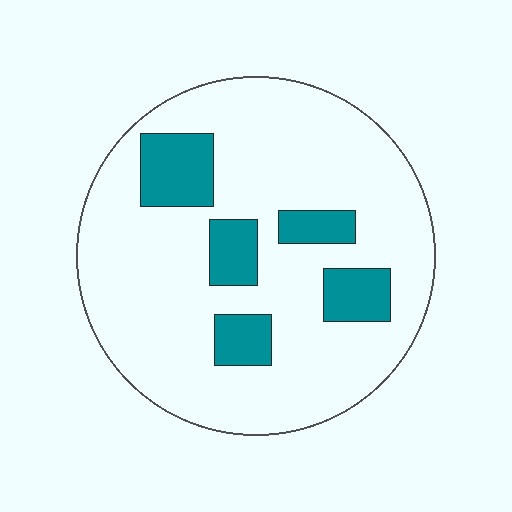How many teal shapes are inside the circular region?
5.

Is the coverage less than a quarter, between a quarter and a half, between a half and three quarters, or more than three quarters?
Less than a quarter.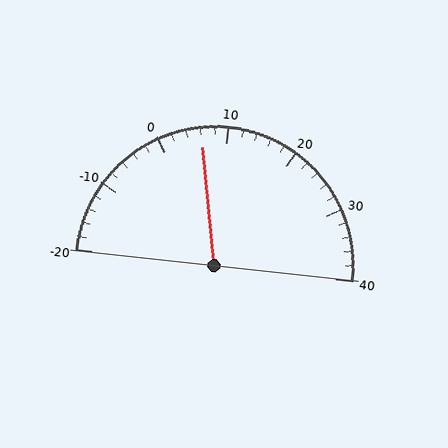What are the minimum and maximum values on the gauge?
The gauge ranges from -20 to 40.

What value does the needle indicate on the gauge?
The needle indicates approximately 6.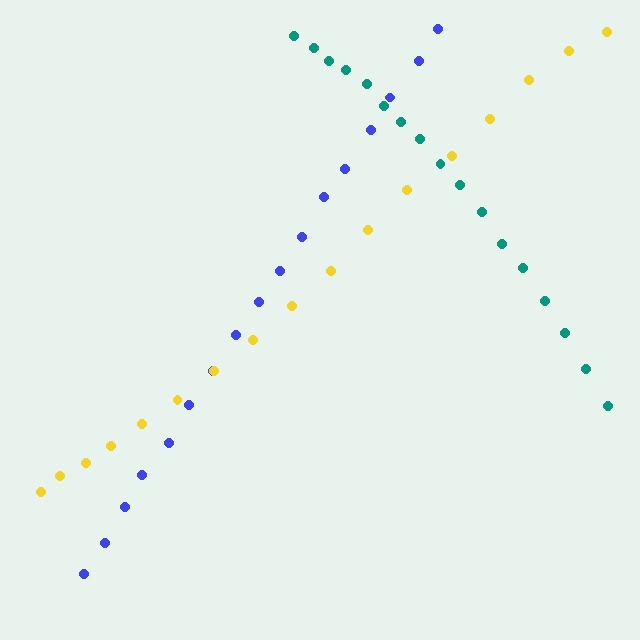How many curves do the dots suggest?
There are 3 distinct paths.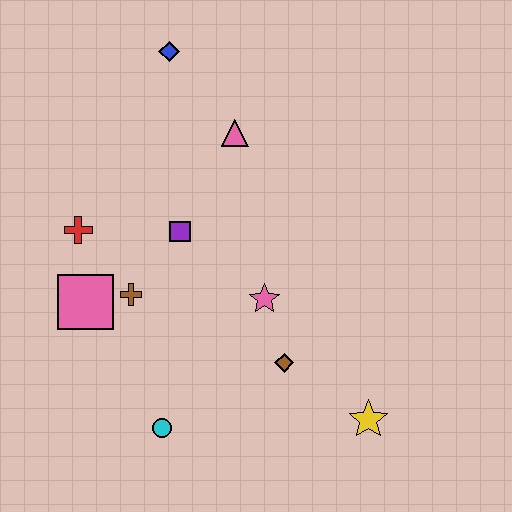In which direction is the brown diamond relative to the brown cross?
The brown diamond is to the right of the brown cross.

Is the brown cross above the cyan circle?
Yes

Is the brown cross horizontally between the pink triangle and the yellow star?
No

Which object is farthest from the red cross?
The yellow star is farthest from the red cross.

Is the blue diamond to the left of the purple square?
Yes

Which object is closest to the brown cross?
The pink square is closest to the brown cross.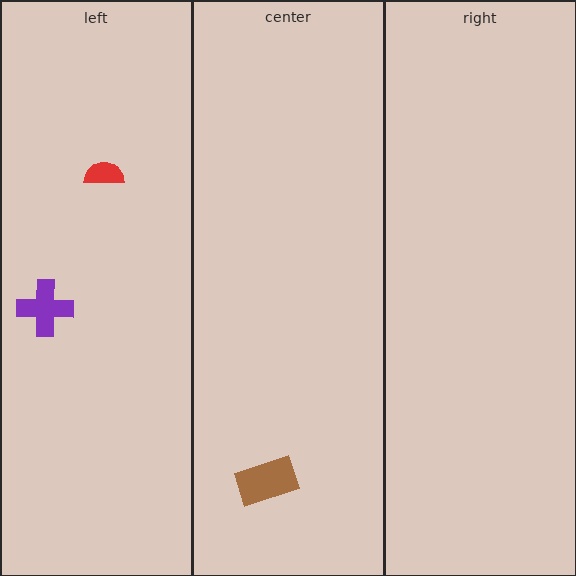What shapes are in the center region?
The brown rectangle.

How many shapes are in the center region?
1.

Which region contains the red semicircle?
The left region.